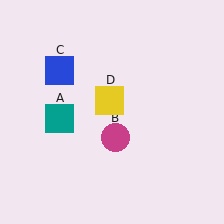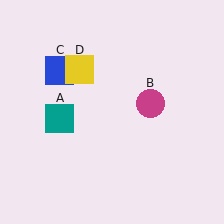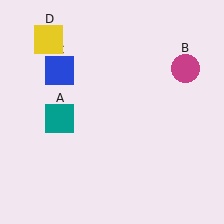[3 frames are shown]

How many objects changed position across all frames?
2 objects changed position: magenta circle (object B), yellow square (object D).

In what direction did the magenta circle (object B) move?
The magenta circle (object B) moved up and to the right.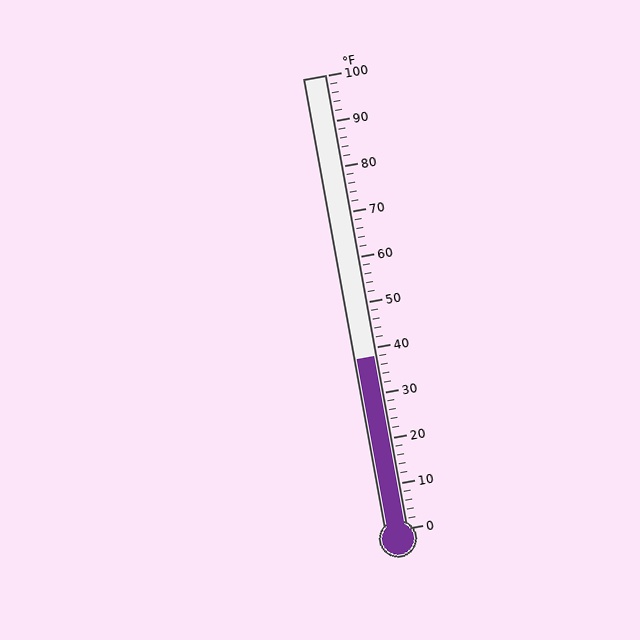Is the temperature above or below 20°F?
The temperature is above 20°F.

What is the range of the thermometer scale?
The thermometer scale ranges from 0°F to 100°F.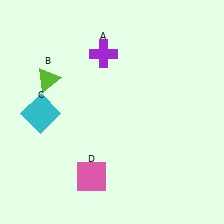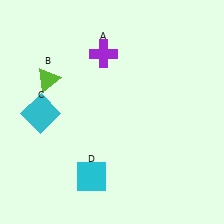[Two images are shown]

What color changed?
The square (D) changed from pink in Image 1 to cyan in Image 2.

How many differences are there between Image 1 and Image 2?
There is 1 difference between the two images.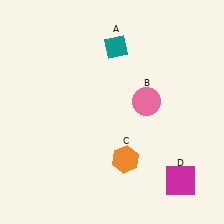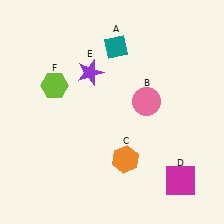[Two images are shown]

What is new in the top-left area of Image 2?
A purple star (E) was added in the top-left area of Image 2.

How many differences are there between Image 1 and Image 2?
There are 2 differences between the two images.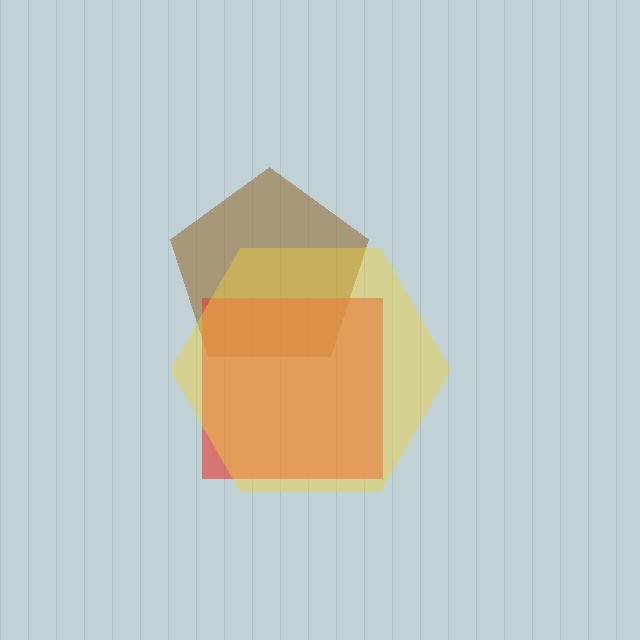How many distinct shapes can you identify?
There are 3 distinct shapes: a brown pentagon, a red square, a yellow hexagon.